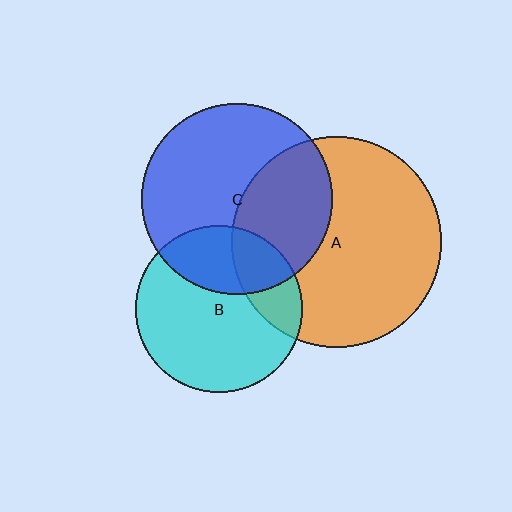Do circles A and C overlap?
Yes.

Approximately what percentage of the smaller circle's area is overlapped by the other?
Approximately 40%.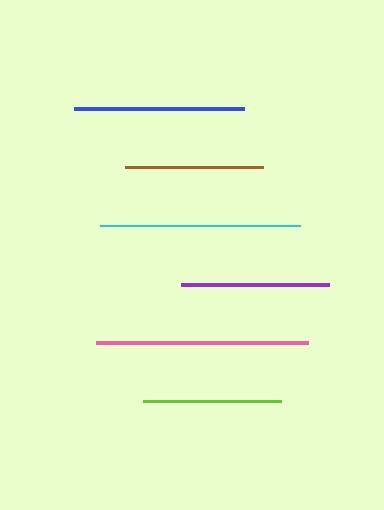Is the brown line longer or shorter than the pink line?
The pink line is longer than the brown line.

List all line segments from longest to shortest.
From longest to shortest: pink, cyan, blue, purple, brown, lime.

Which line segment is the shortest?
The lime line is the shortest at approximately 138 pixels.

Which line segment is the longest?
The pink line is the longest at approximately 212 pixels.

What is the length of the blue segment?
The blue segment is approximately 170 pixels long.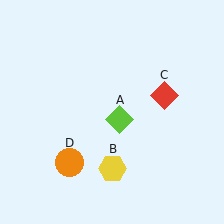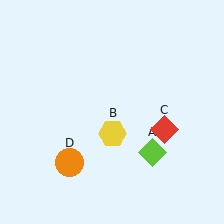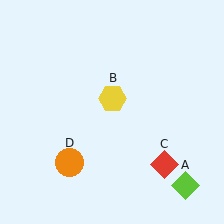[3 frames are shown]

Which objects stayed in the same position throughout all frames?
Orange circle (object D) remained stationary.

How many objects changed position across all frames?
3 objects changed position: lime diamond (object A), yellow hexagon (object B), red diamond (object C).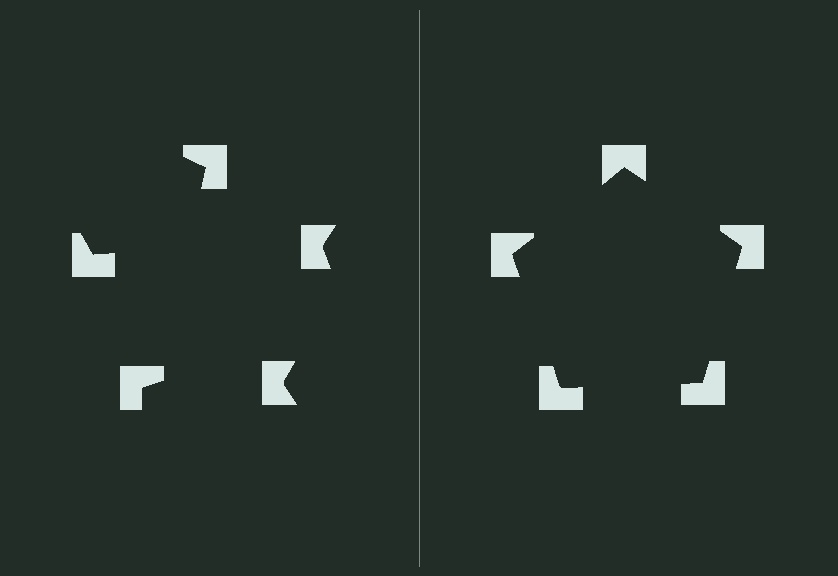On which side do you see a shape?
An illusory pentagon appears on the right side. On the left side the wedge cuts are rotated, so no coherent shape forms.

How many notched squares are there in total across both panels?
10 — 5 on each side.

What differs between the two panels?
The notched squares are positioned identically on both sides; only the wedge orientations differ. On the right they align to a pentagon; on the left they are misaligned.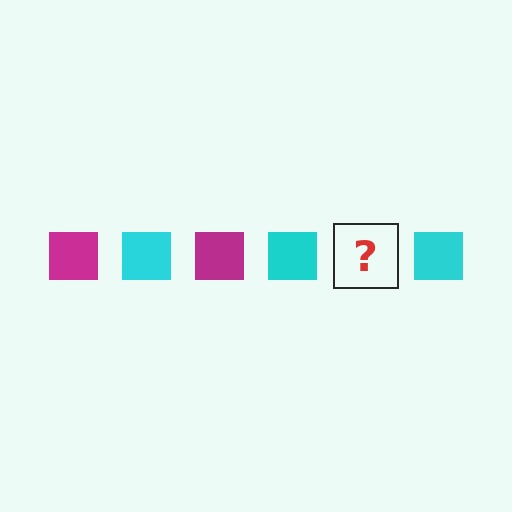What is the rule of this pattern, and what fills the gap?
The rule is that the pattern cycles through magenta, cyan squares. The gap should be filled with a magenta square.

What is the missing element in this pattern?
The missing element is a magenta square.